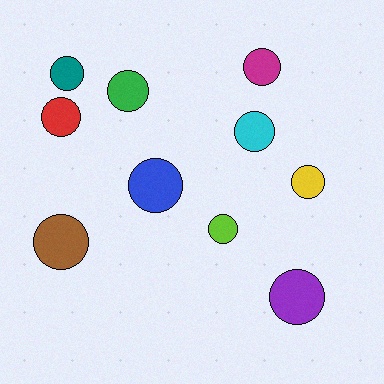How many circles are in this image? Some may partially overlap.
There are 10 circles.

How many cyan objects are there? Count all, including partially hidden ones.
There is 1 cyan object.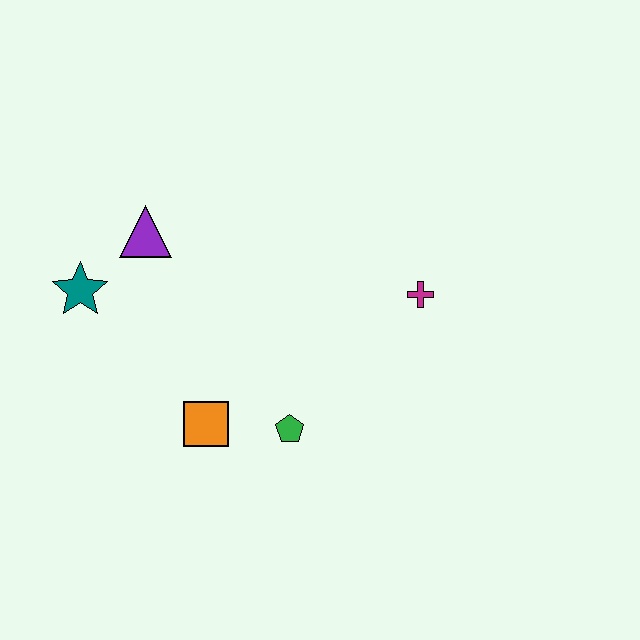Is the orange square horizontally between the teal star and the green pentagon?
Yes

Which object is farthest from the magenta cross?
The teal star is farthest from the magenta cross.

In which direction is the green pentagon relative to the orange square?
The green pentagon is to the right of the orange square.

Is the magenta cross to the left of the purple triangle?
No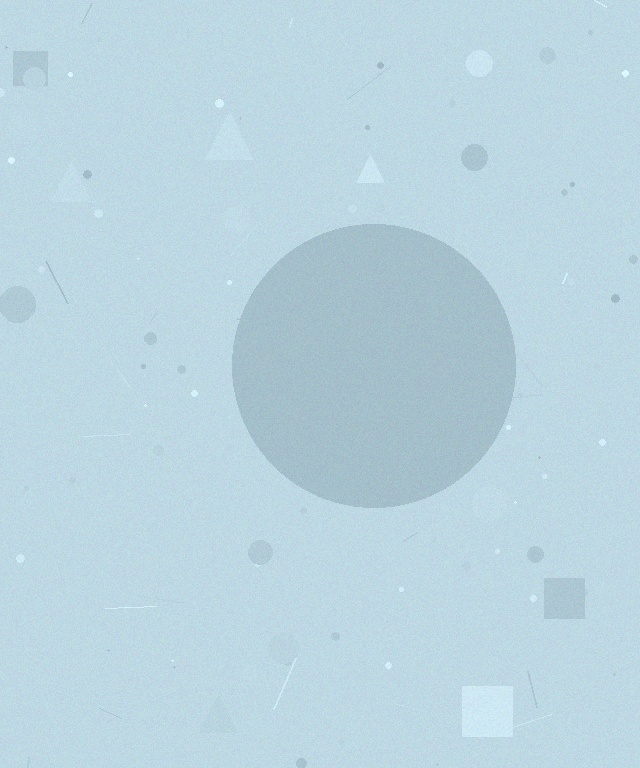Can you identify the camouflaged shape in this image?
The camouflaged shape is a circle.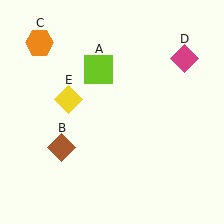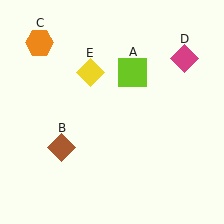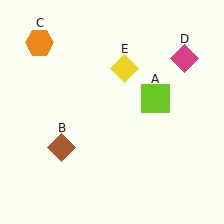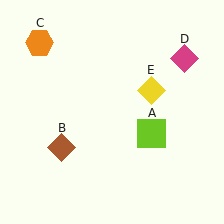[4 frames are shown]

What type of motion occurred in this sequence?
The lime square (object A), yellow diamond (object E) rotated clockwise around the center of the scene.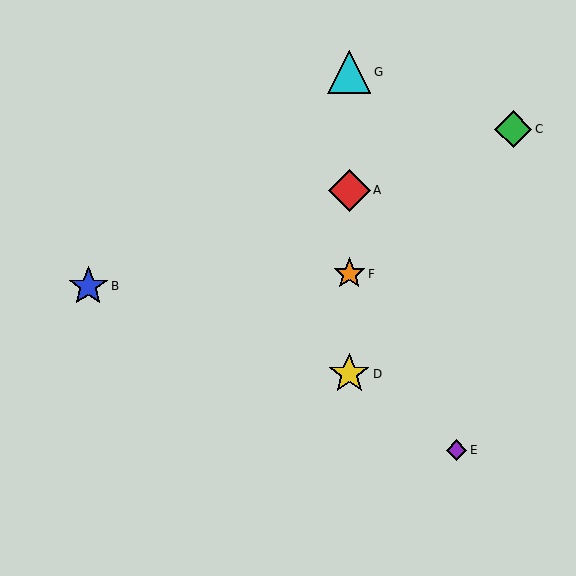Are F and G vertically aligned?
Yes, both are at x≈349.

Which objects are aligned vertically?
Objects A, D, F, G are aligned vertically.